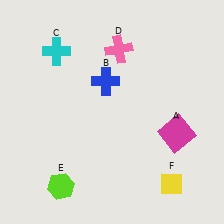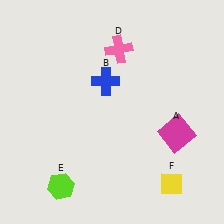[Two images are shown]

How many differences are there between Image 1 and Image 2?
There is 1 difference between the two images.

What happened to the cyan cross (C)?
The cyan cross (C) was removed in Image 2. It was in the top-left area of Image 1.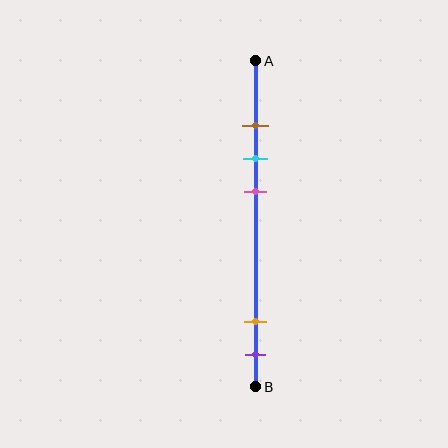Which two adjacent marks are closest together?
The brown and cyan marks are the closest adjacent pair.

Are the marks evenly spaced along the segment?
No, the marks are not evenly spaced.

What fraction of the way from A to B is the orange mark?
The orange mark is approximately 80% (0.8) of the way from A to B.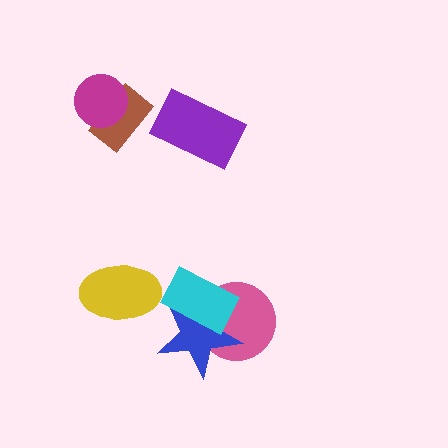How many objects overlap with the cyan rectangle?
2 objects overlap with the cyan rectangle.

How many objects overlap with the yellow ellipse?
0 objects overlap with the yellow ellipse.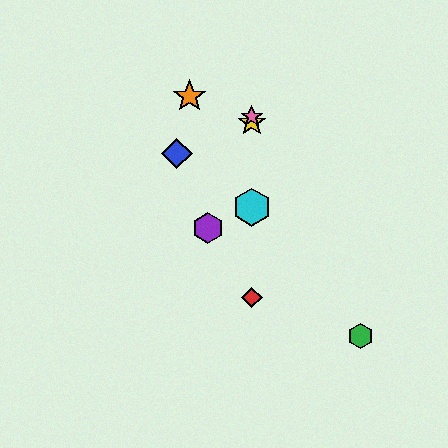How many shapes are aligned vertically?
4 shapes (the red diamond, the yellow star, the cyan hexagon, the pink star) are aligned vertically.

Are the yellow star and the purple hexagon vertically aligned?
No, the yellow star is at x≈252 and the purple hexagon is at x≈208.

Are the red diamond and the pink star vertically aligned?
Yes, both are at x≈252.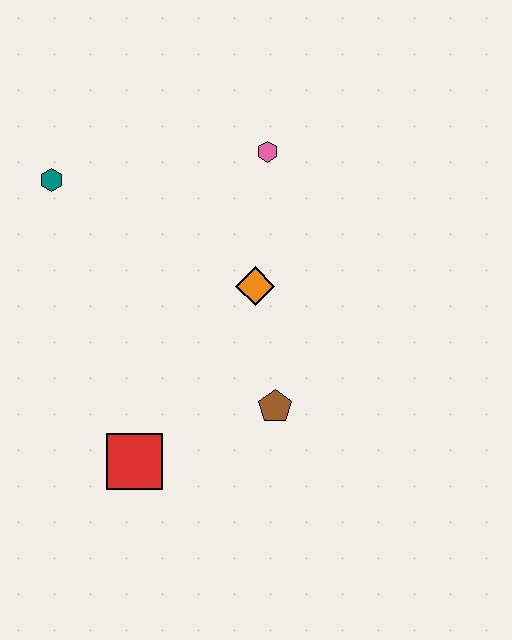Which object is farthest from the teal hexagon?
The brown pentagon is farthest from the teal hexagon.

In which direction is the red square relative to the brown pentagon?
The red square is to the left of the brown pentagon.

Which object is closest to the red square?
The brown pentagon is closest to the red square.